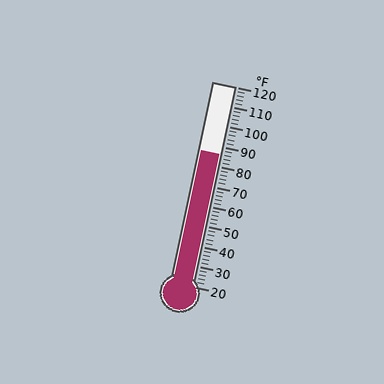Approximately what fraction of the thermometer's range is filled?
The thermometer is filled to approximately 65% of its range.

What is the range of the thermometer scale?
The thermometer scale ranges from 20°F to 120°F.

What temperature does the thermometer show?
The thermometer shows approximately 86°F.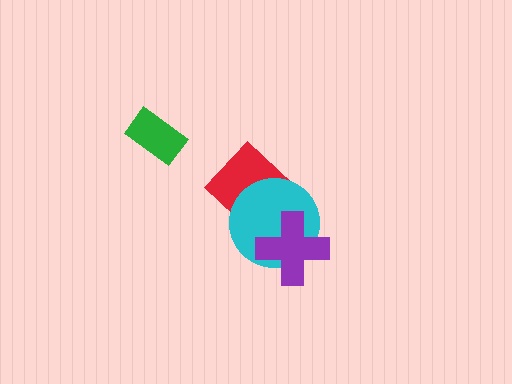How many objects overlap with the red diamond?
1 object overlaps with the red diamond.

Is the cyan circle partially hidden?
Yes, it is partially covered by another shape.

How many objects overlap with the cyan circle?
2 objects overlap with the cyan circle.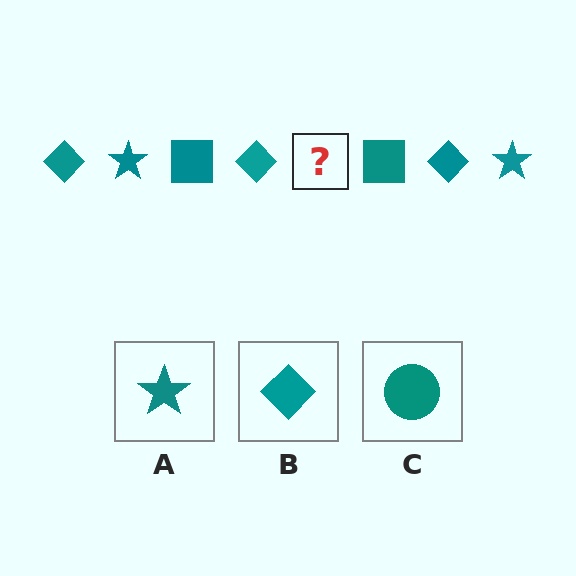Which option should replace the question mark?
Option A.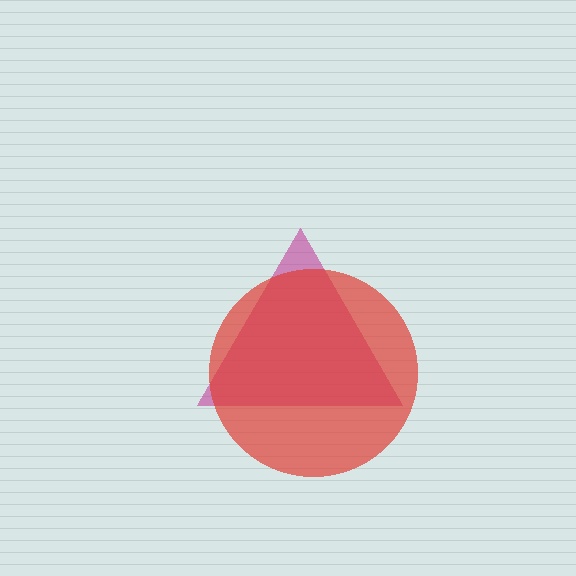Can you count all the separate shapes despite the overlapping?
Yes, there are 2 separate shapes.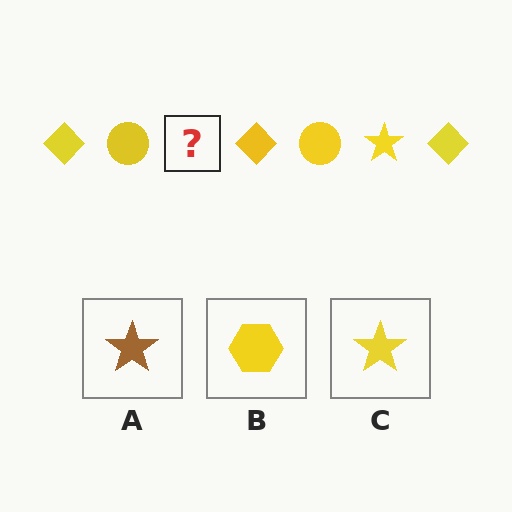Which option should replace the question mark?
Option C.